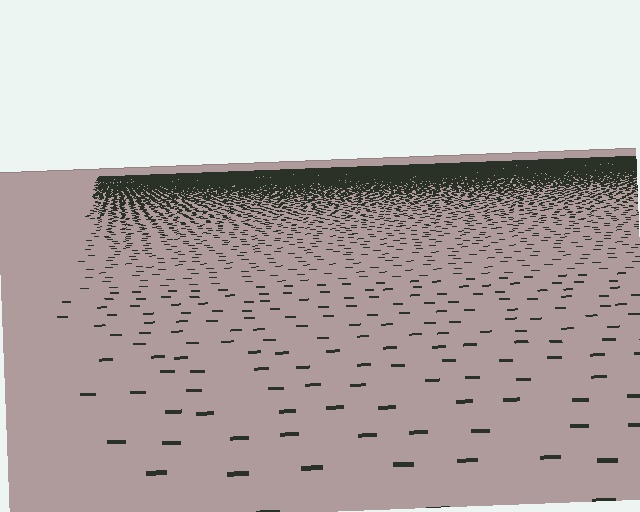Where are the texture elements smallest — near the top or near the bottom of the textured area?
Near the top.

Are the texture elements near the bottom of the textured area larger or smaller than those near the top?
Larger. Near the bottom, elements are closer to the viewer and appear at a bigger on-screen size.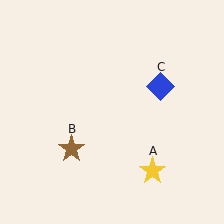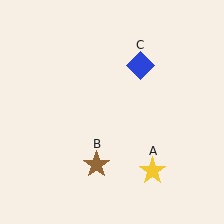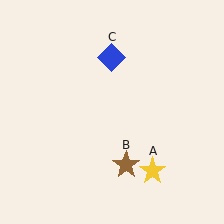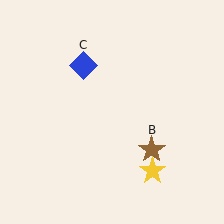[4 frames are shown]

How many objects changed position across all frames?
2 objects changed position: brown star (object B), blue diamond (object C).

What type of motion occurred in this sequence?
The brown star (object B), blue diamond (object C) rotated counterclockwise around the center of the scene.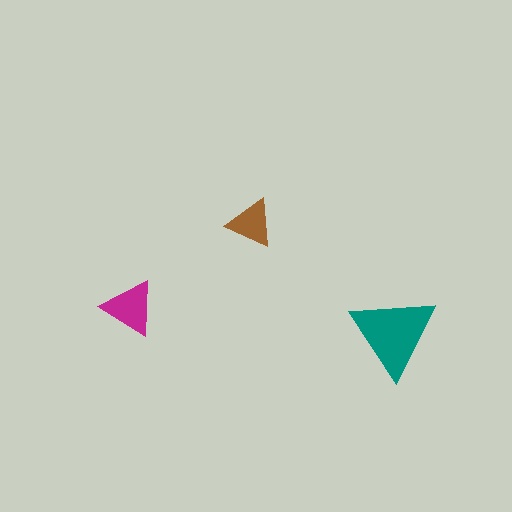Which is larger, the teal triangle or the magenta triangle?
The teal one.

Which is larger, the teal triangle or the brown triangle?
The teal one.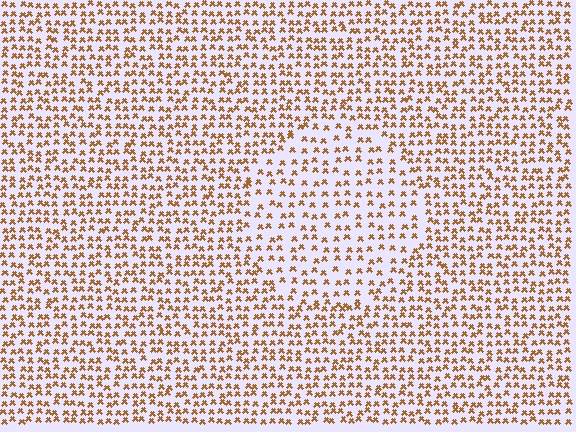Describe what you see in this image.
The image contains small brown elements arranged at two different densities. A circle-shaped region is visible where the elements are less densely packed than the surrounding area.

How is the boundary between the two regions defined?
The boundary is defined by a change in element density (approximately 1.6x ratio). All elements are the same color, size, and shape.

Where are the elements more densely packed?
The elements are more densely packed outside the circle boundary.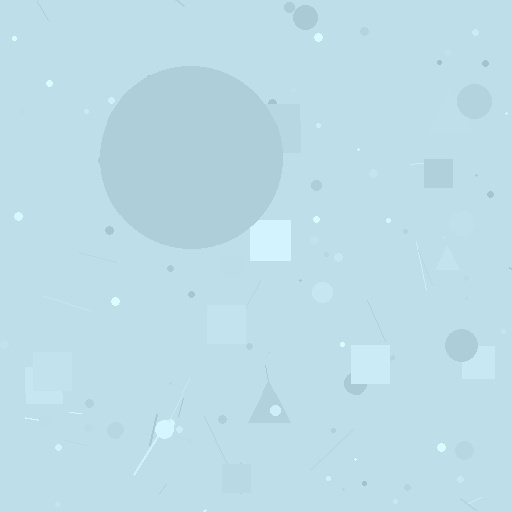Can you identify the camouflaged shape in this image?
The camouflaged shape is a circle.